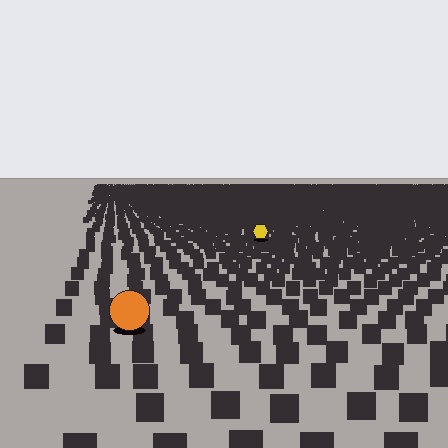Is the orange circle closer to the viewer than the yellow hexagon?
Yes. The orange circle is closer — you can tell from the texture gradient: the ground texture is coarser near it.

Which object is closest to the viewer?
The orange circle is closest. The texture marks near it are larger and more spread out.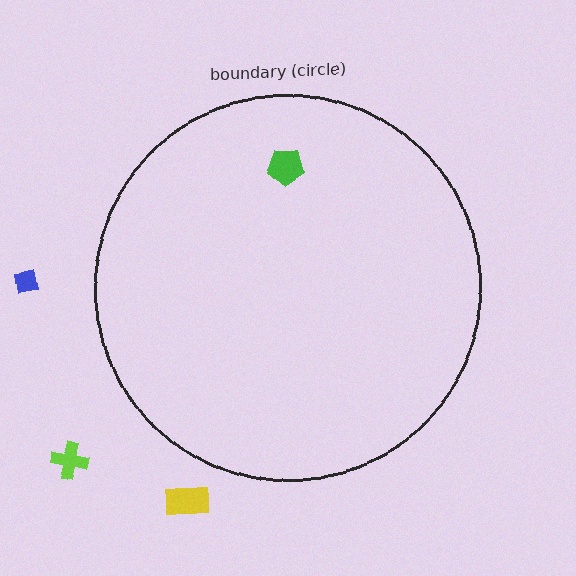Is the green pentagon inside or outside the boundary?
Inside.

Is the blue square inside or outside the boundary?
Outside.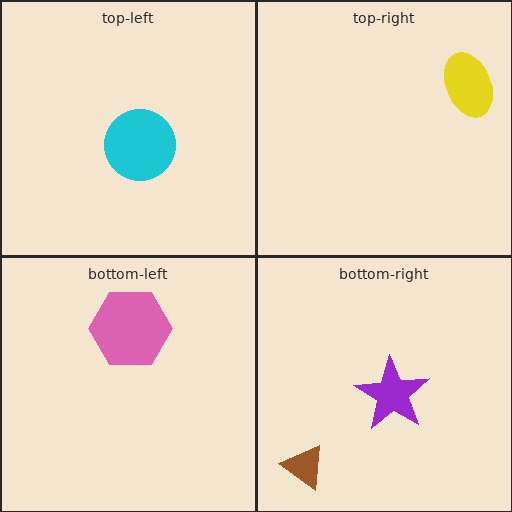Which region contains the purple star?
The bottom-right region.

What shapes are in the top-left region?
The cyan circle.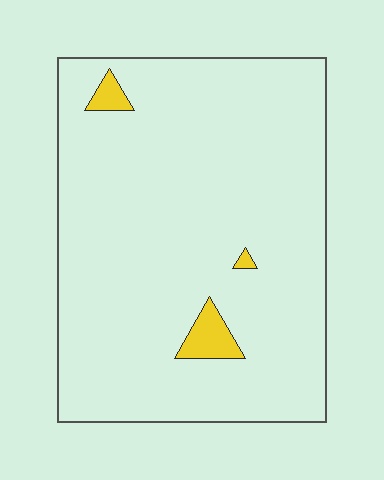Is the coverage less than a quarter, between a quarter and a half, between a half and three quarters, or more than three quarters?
Less than a quarter.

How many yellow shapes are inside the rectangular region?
3.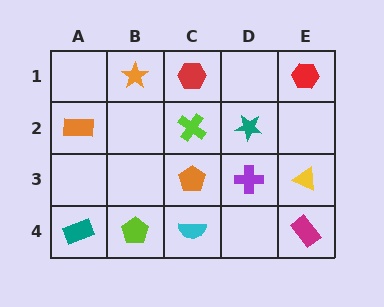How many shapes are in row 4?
4 shapes.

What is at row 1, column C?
A red hexagon.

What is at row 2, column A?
An orange rectangle.